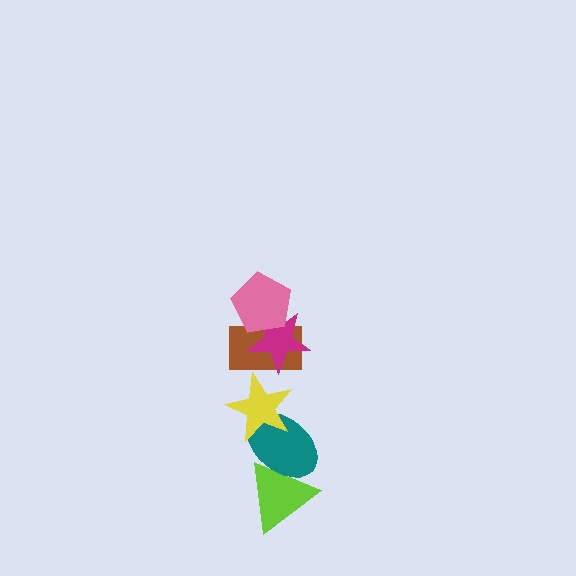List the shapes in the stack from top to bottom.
From top to bottom: the pink pentagon, the magenta star, the brown rectangle, the yellow star, the teal ellipse, the lime triangle.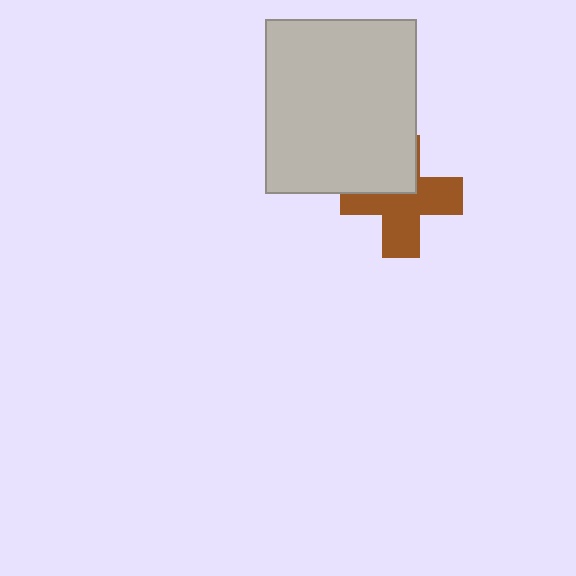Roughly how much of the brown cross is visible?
Most of it is visible (roughly 65%).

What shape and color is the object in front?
The object in front is a light gray rectangle.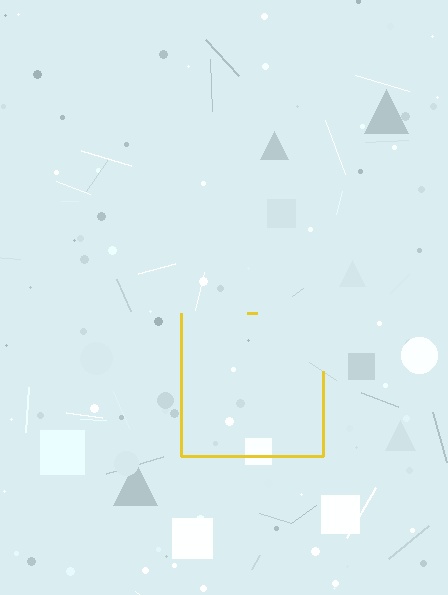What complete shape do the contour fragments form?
The contour fragments form a square.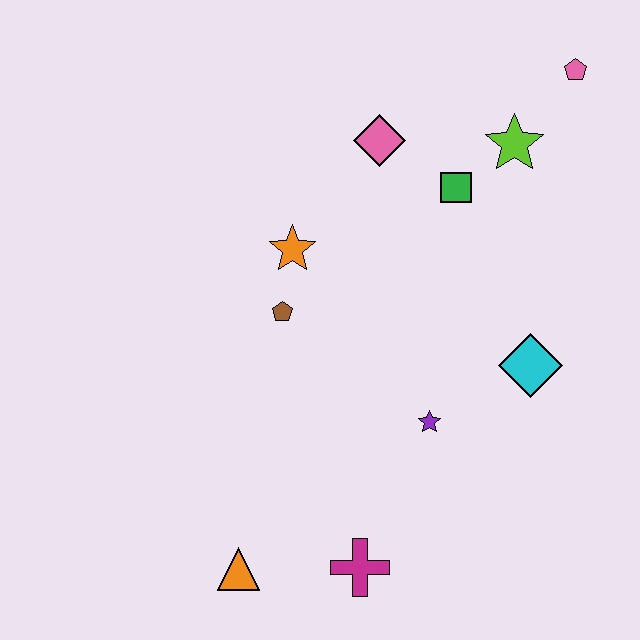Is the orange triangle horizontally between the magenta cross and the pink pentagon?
No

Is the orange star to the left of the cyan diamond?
Yes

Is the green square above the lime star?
No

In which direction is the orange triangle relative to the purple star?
The orange triangle is to the left of the purple star.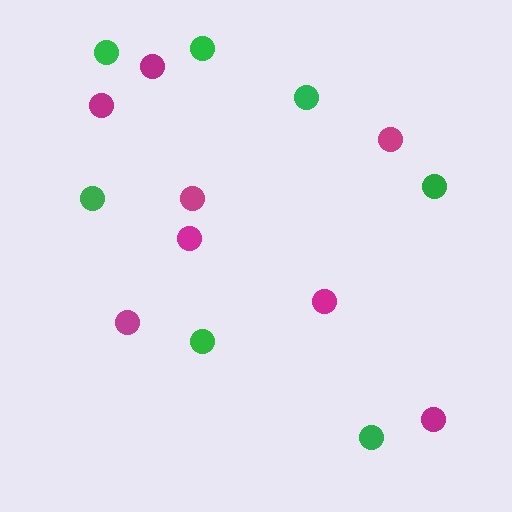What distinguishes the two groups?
There are 2 groups: one group of green circles (7) and one group of magenta circles (8).